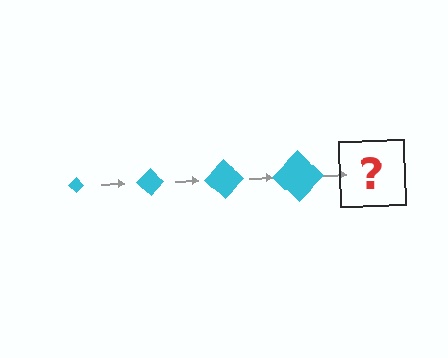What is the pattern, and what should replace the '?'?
The pattern is that the diamond gets progressively larger each step. The '?' should be a cyan diamond, larger than the previous one.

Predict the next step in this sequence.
The next step is a cyan diamond, larger than the previous one.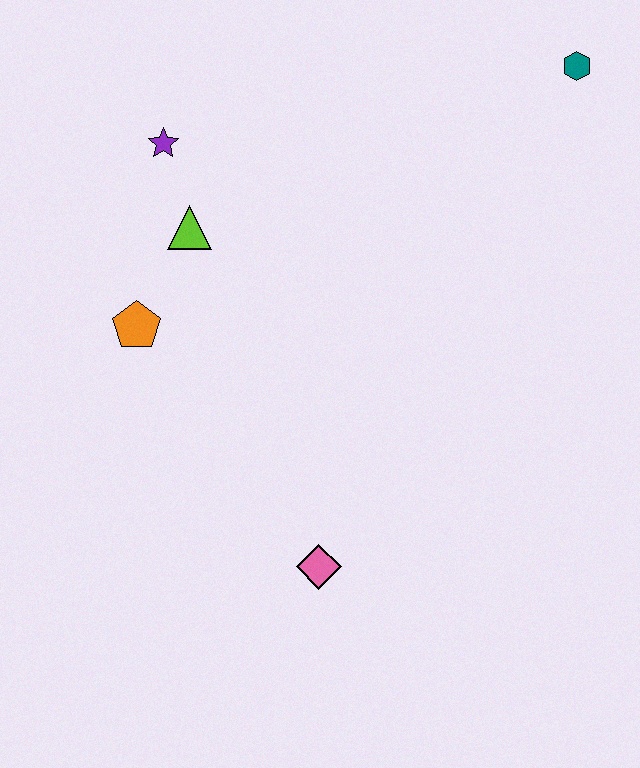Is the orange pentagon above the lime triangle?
No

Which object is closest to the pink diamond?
The orange pentagon is closest to the pink diamond.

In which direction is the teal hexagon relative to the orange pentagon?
The teal hexagon is to the right of the orange pentagon.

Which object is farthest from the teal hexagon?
The pink diamond is farthest from the teal hexagon.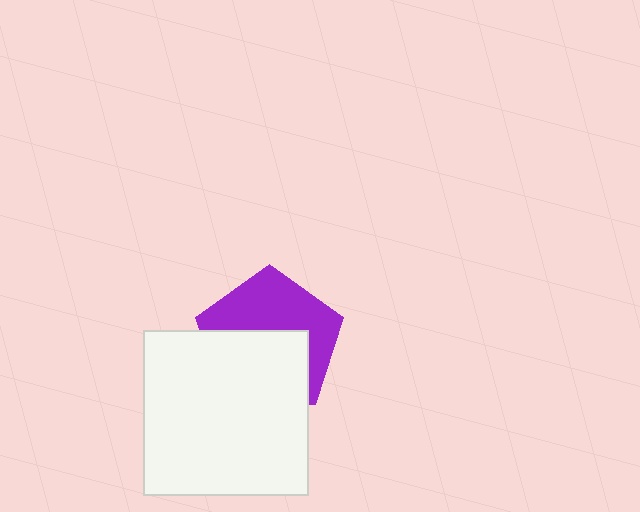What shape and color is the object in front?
The object in front is a white square.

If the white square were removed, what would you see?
You would see the complete purple pentagon.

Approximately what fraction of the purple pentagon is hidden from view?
Roughly 51% of the purple pentagon is hidden behind the white square.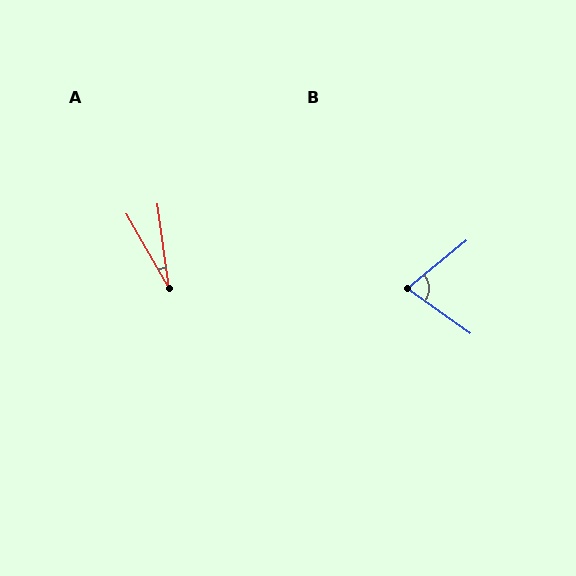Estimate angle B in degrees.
Approximately 74 degrees.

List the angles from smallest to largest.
A (22°), B (74°).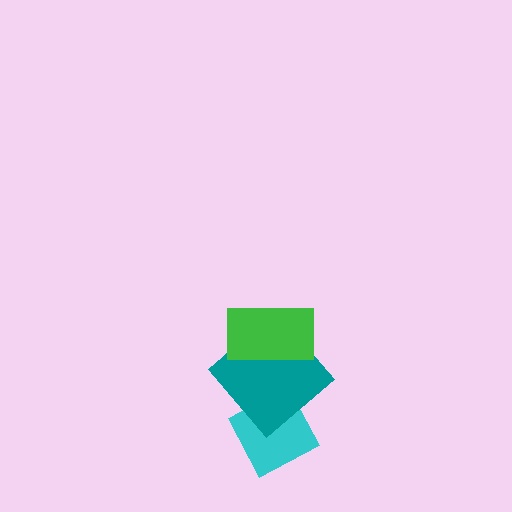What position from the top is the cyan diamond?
The cyan diamond is 3rd from the top.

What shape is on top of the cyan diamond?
The teal diamond is on top of the cyan diamond.